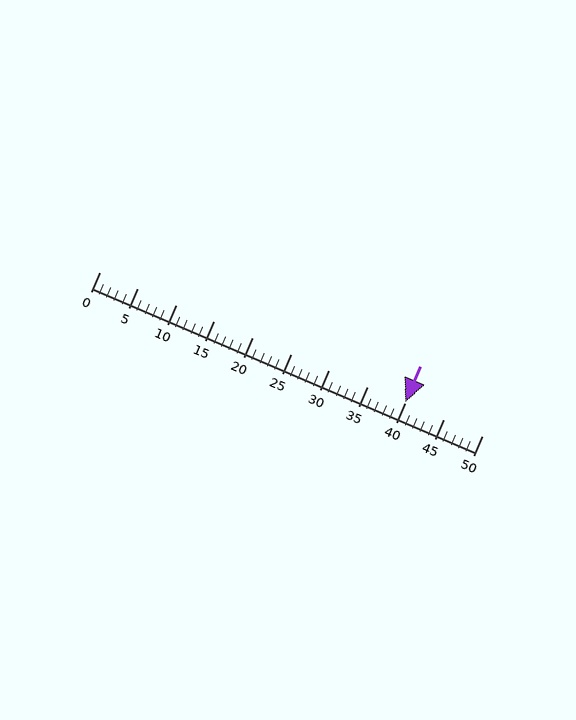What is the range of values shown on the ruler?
The ruler shows values from 0 to 50.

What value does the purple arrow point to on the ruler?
The purple arrow points to approximately 40.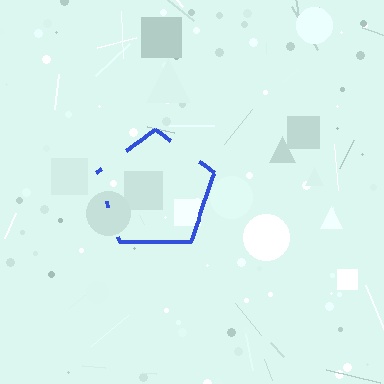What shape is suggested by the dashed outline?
The dashed outline suggests a pentagon.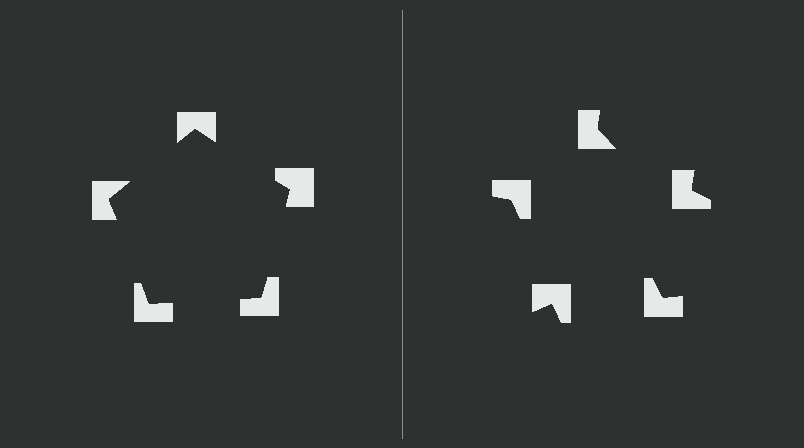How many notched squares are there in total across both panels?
10 — 5 on each side.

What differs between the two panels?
The notched squares are positioned identically on both sides; only the wedge orientations differ. On the left they align to a pentagon; on the right they are misaligned.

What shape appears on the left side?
An illusory pentagon.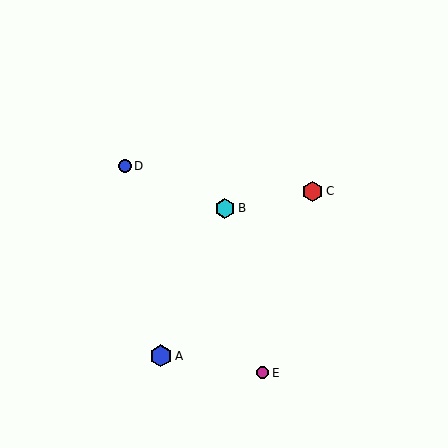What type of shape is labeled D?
Shape D is a blue circle.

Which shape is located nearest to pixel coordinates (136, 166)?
The blue circle (labeled D) at (125, 166) is nearest to that location.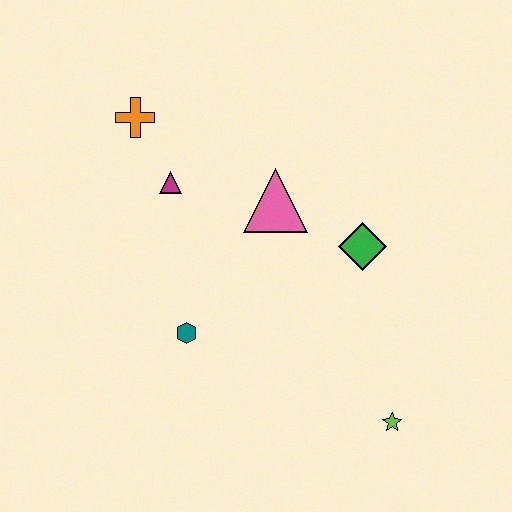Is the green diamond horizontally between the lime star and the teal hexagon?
Yes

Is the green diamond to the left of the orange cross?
No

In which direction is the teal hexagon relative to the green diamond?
The teal hexagon is to the left of the green diamond.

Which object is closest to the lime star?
The green diamond is closest to the lime star.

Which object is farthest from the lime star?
The orange cross is farthest from the lime star.